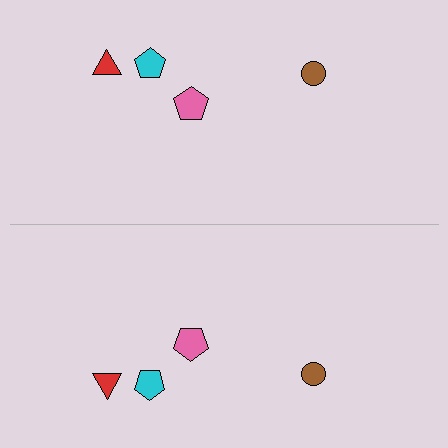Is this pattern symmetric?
Yes, this pattern has bilateral (reflection) symmetry.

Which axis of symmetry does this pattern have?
The pattern has a horizontal axis of symmetry running through the center of the image.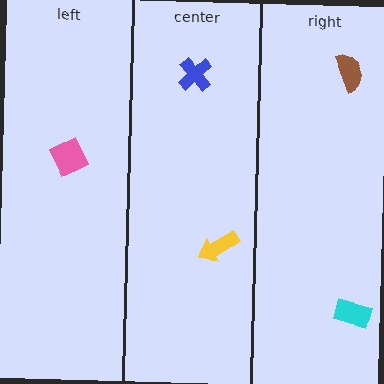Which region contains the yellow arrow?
The center region.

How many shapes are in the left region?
1.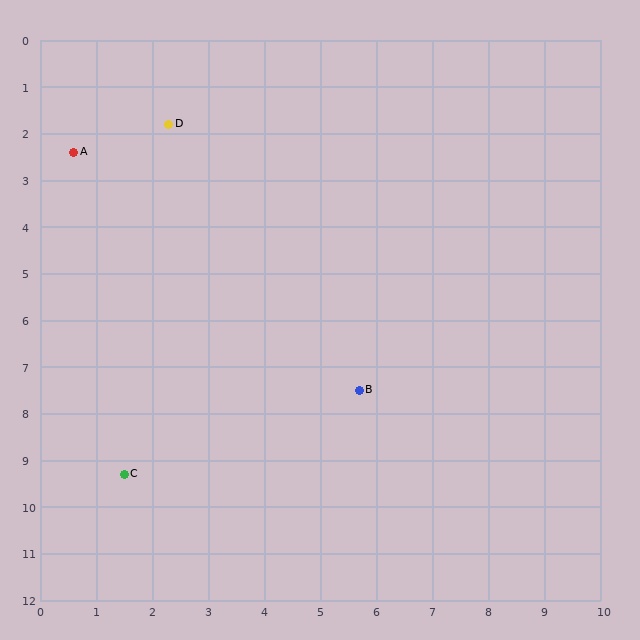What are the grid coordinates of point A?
Point A is at approximately (0.6, 2.4).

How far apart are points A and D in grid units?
Points A and D are about 1.8 grid units apart.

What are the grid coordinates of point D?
Point D is at approximately (2.3, 1.8).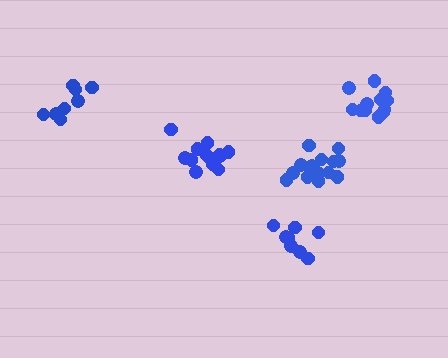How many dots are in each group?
Group 1: 12 dots, Group 2: 8 dots, Group 3: 13 dots, Group 4: 8 dots, Group 5: 14 dots (55 total).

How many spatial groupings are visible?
There are 5 spatial groupings.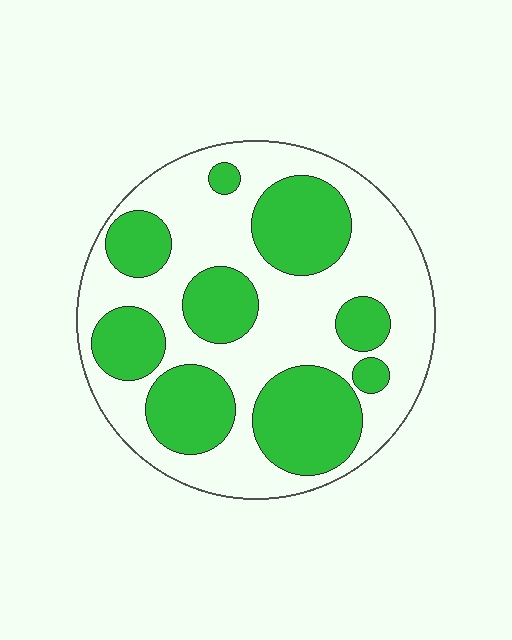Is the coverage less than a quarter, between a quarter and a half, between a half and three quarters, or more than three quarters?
Between a quarter and a half.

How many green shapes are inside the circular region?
9.